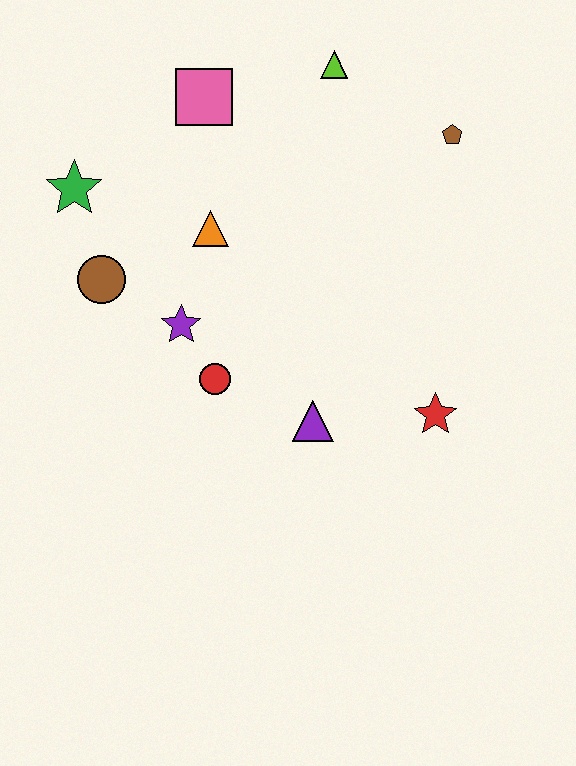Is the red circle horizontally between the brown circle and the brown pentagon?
Yes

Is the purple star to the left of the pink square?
Yes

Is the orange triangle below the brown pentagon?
Yes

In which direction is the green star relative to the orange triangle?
The green star is to the left of the orange triangle.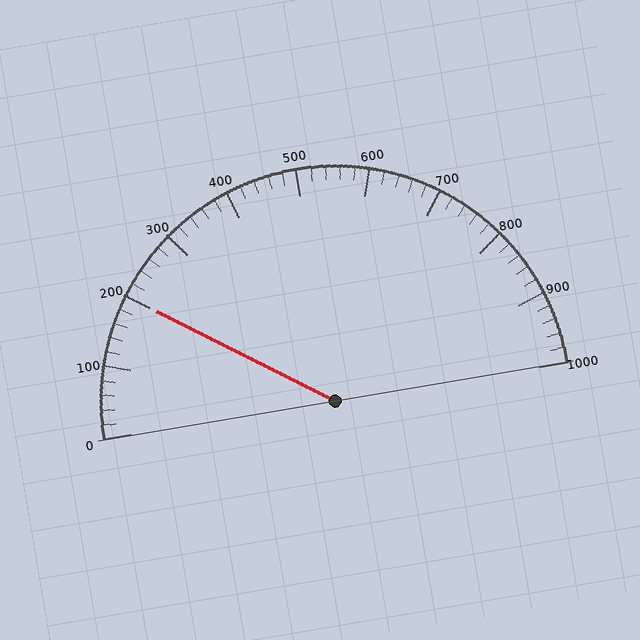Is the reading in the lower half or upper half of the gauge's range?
The reading is in the lower half of the range (0 to 1000).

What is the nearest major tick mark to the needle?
The nearest major tick mark is 200.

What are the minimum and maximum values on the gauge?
The gauge ranges from 0 to 1000.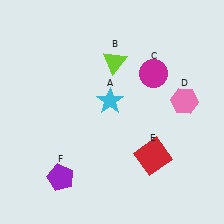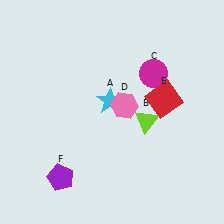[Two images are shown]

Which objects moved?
The objects that moved are: the lime triangle (B), the pink hexagon (D), the red square (E).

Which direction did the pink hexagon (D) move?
The pink hexagon (D) moved left.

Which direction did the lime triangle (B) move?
The lime triangle (B) moved down.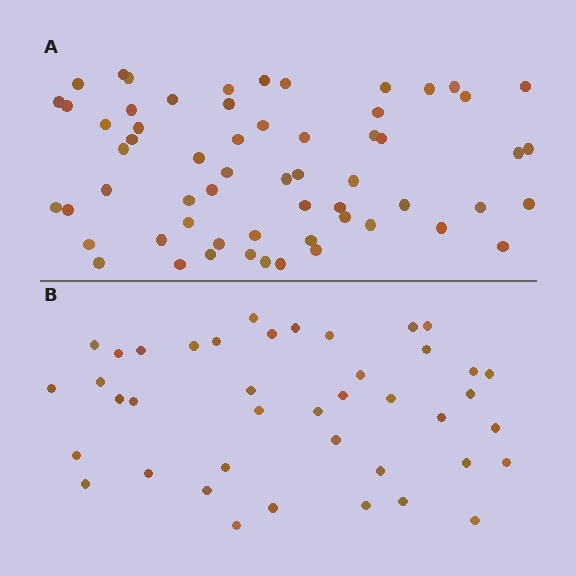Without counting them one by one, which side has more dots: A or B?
Region A (the top region) has more dots.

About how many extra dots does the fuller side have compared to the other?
Region A has approximately 20 more dots than region B.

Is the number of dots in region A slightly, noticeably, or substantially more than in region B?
Region A has substantially more. The ratio is roughly 1.5 to 1.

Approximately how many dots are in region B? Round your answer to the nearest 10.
About 40 dots. (The exact count is 41, which rounds to 40.)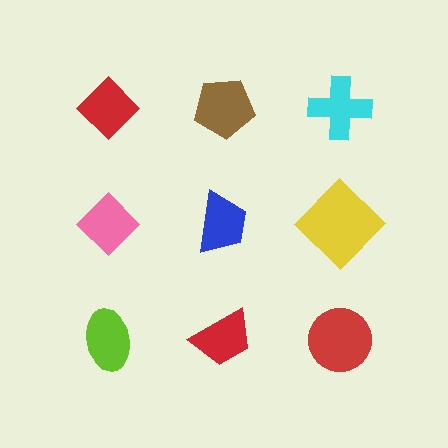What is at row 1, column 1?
A red diamond.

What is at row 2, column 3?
A yellow diamond.